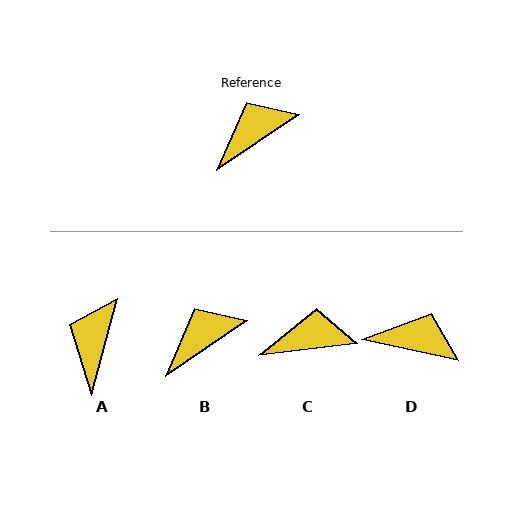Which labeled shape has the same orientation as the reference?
B.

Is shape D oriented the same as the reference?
No, it is off by about 46 degrees.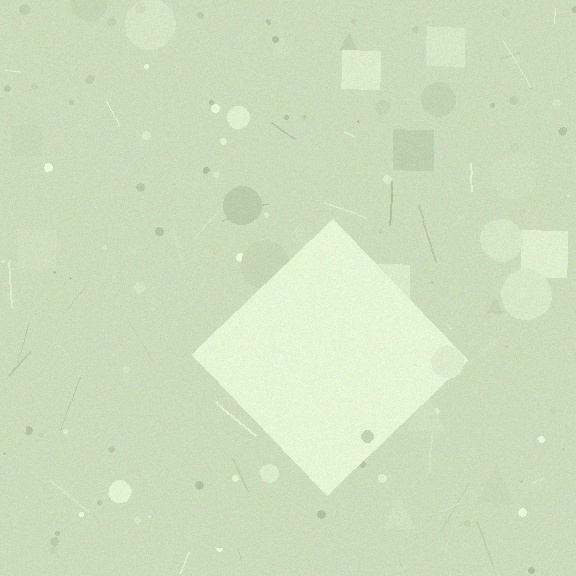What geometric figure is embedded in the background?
A diamond is embedded in the background.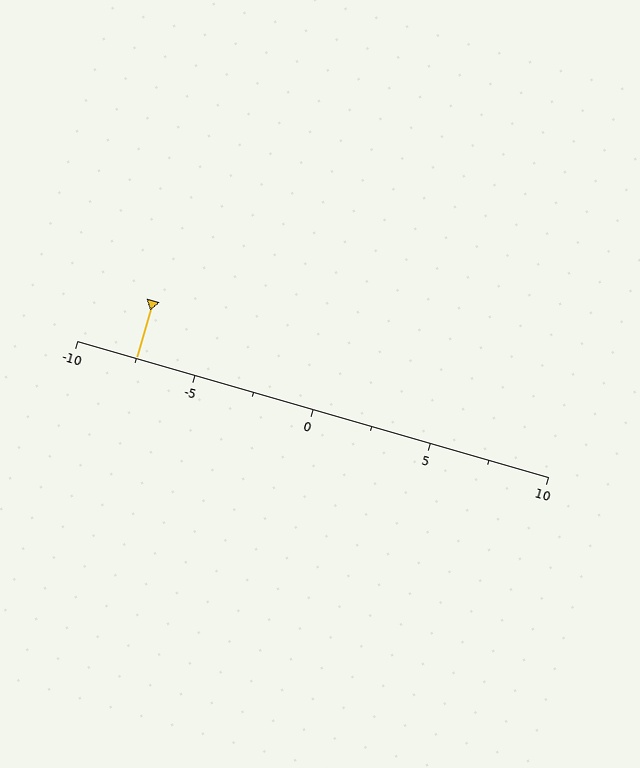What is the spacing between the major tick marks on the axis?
The major ticks are spaced 5 apart.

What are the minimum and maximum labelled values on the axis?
The axis runs from -10 to 10.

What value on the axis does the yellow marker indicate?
The marker indicates approximately -7.5.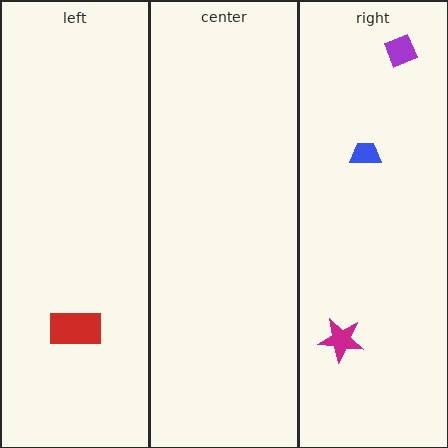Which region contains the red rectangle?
The left region.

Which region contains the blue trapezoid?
The right region.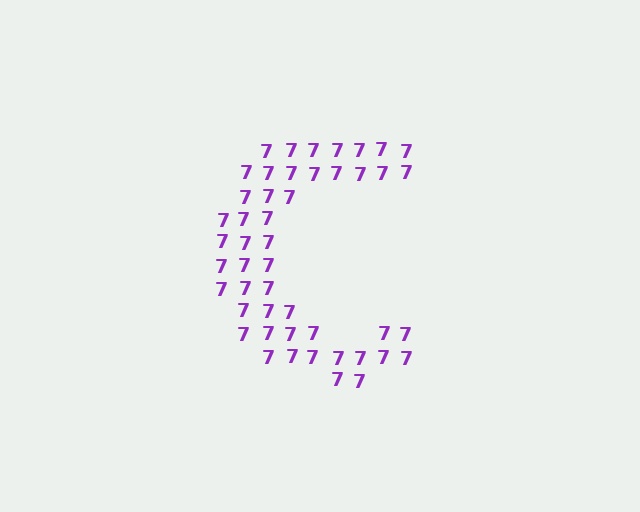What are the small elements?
The small elements are digit 7's.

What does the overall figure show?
The overall figure shows the letter C.